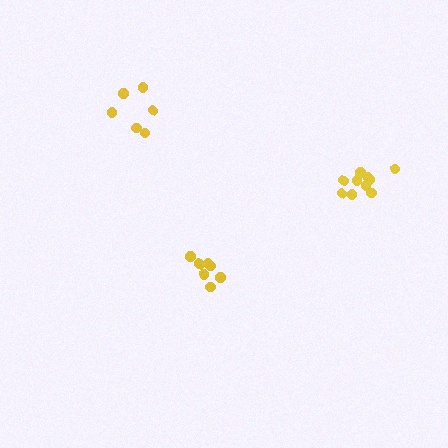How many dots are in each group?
Group 1: 6 dots, Group 2: 7 dots, Group 3: 10 dots (23 total).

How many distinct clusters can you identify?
There are 3 distinct clusters.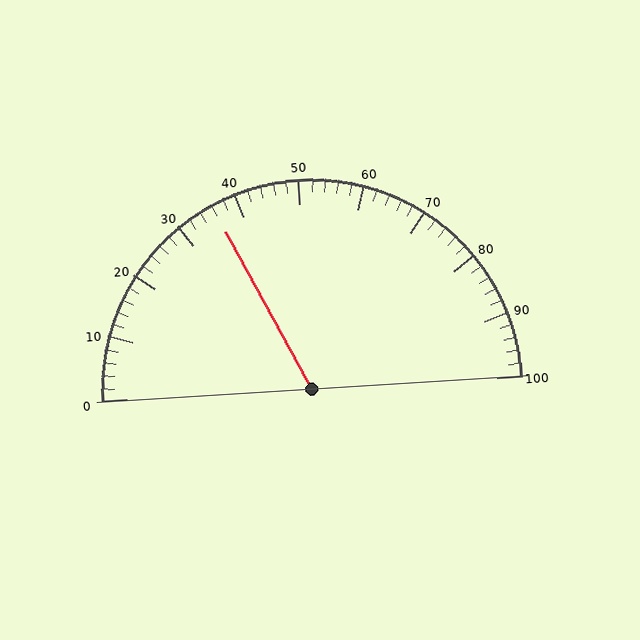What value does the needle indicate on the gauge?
The needle indicates approximately 36.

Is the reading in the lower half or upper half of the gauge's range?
The reading is in the lower half of the range (0 to 100).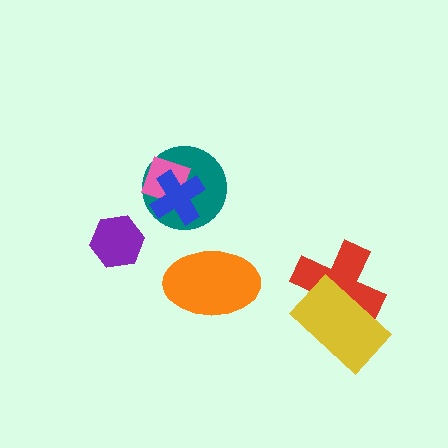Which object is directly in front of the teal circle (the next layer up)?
The pink diamond is directly in front of the teal circle.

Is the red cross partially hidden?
Yes, it is partially covered by another shape.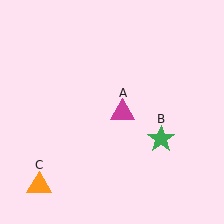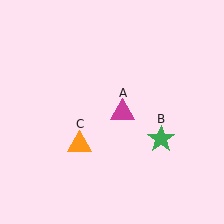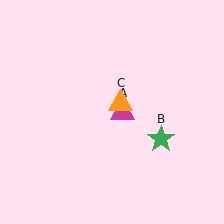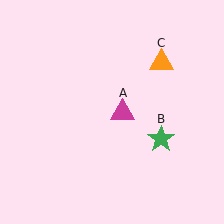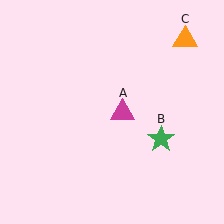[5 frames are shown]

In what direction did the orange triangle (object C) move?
The orange triangle (object C) moved up and to the right.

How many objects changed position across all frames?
1 object changed position: orange triangle (object C).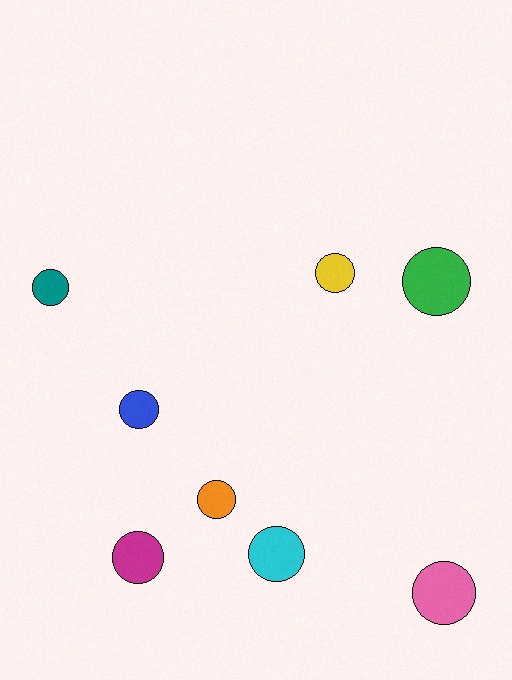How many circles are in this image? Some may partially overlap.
There are 8 circles.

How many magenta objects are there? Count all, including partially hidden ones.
There is 1 magenta object.